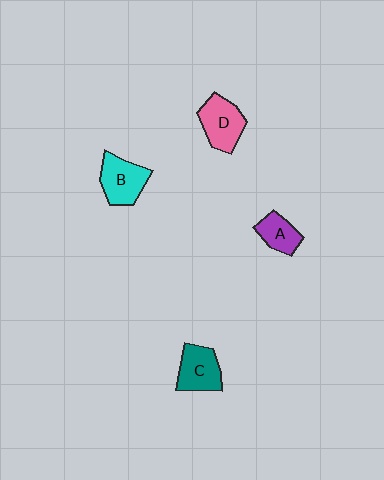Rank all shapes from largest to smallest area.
From largest to smallest: D (pink), B (cyan), C (teal), A (purple).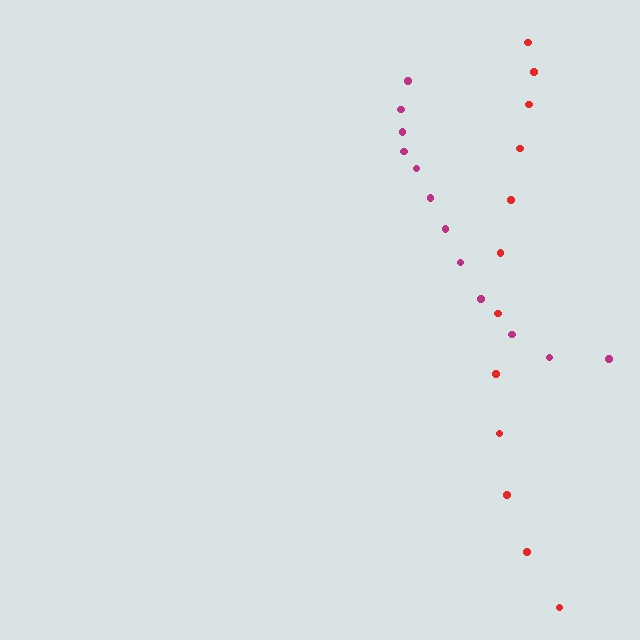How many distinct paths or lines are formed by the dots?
There are 2 distinct paths.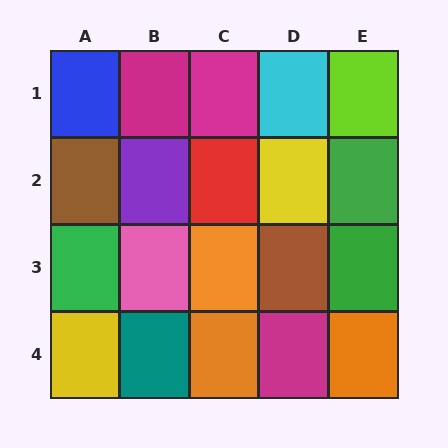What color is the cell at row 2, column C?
Red.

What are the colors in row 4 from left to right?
Yellow, teal, orange, magenta, orange.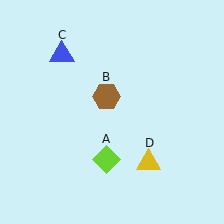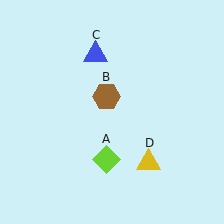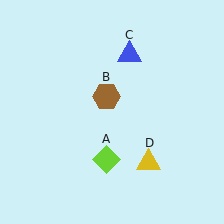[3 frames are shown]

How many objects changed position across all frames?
1 object changed position: blue triangle (object C).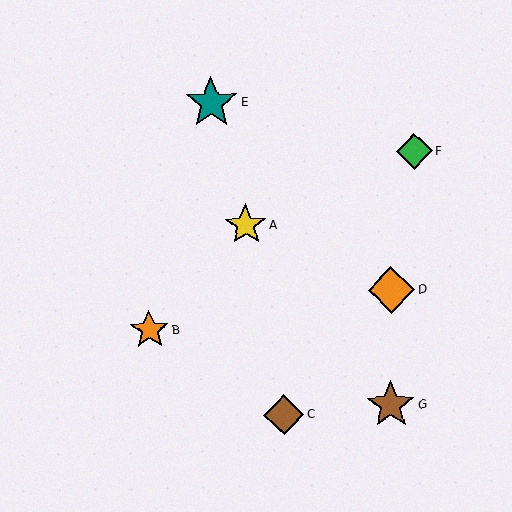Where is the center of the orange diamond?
The center of the orange diamond is at (391, 290).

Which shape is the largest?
The teal star (labeled E) is the largest.